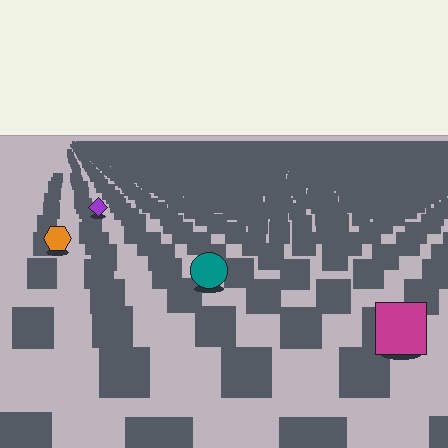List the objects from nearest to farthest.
From nearest to farthest: the magenta square, the teal circle, the orange hexagon, the purple diamond.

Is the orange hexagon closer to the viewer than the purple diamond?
Yes. The orange hexagon is closer — you can tell from the texture gradient: the ground texture is coarser near it.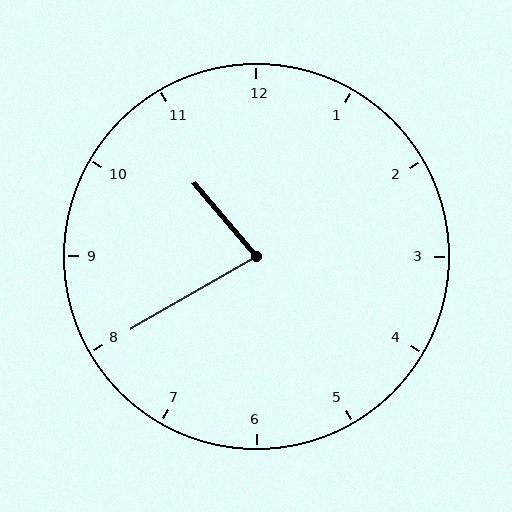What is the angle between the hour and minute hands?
Approximately 80 degrees.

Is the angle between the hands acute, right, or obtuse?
It is acute.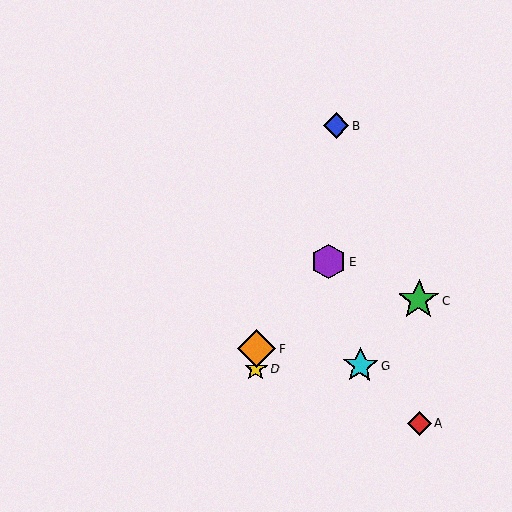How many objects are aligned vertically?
2 objects (D, F) are aligned vertically.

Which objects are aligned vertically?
Objects D, F are aligned vertically.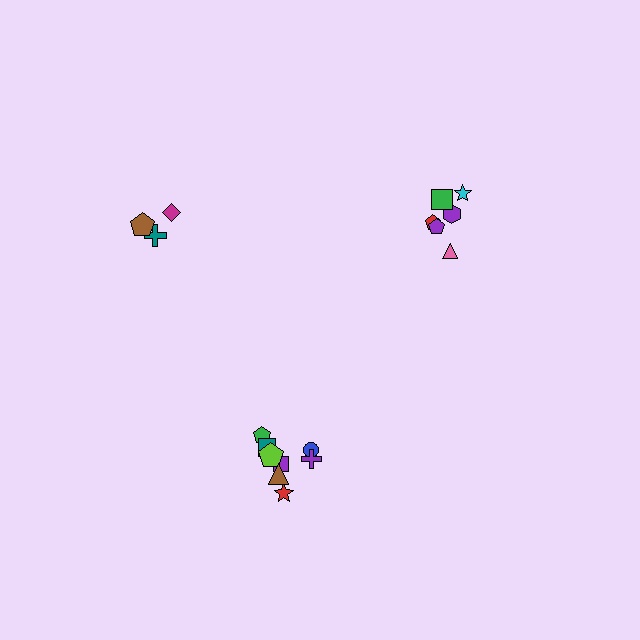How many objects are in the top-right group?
There are 6 objects.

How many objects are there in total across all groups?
There are 17 objects.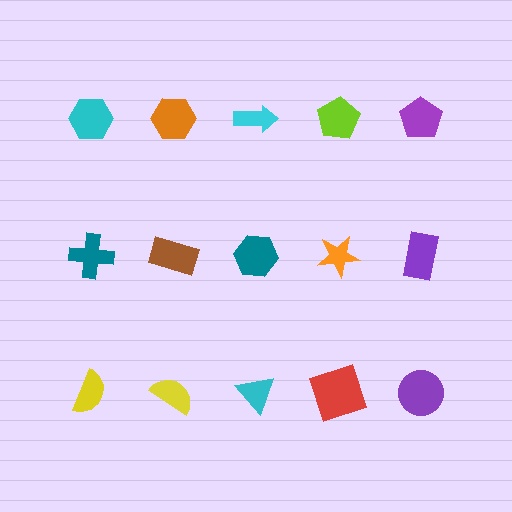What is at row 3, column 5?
A purple circle.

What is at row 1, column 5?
A purple pentagon.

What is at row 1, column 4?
A lime pentagon.